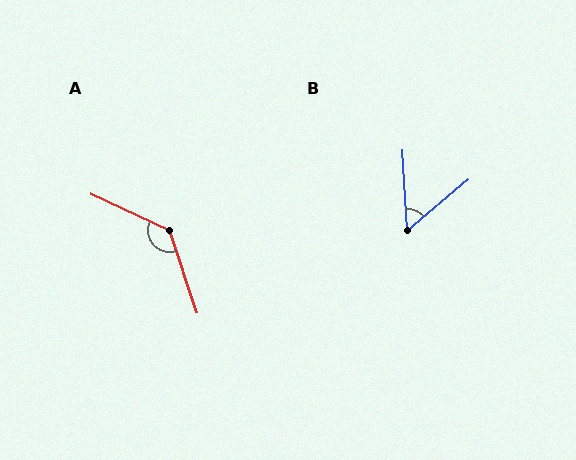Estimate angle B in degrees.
Approximately 53 degrees.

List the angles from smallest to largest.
B (53°), A (133°).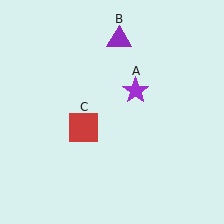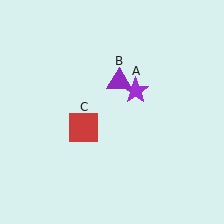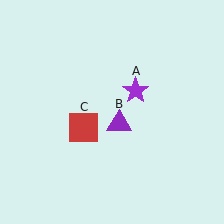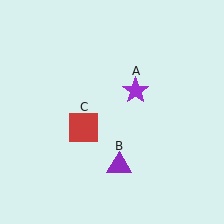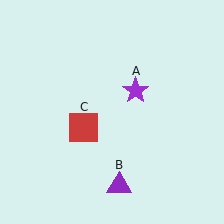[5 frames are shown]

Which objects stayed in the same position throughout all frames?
Purple star (object A) and red square (object C) remained stationary.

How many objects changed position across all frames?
1 object changed position: purple triangle (object B).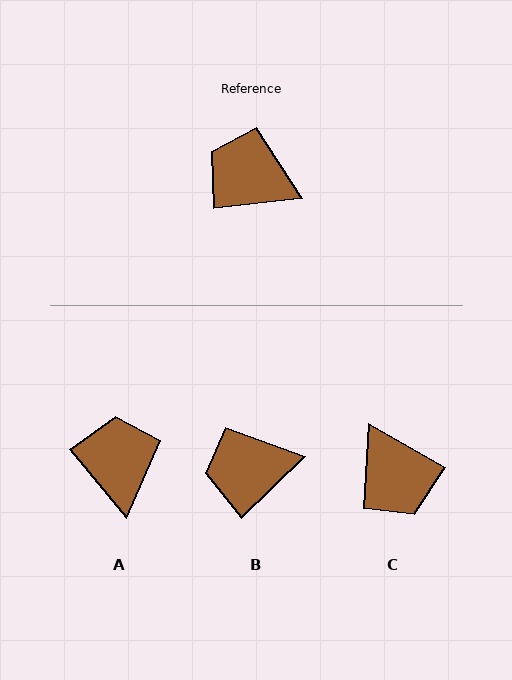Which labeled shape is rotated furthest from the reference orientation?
C, about 144 degrees away.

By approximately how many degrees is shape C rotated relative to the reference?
Approximately 144 degrees counter-clockwise.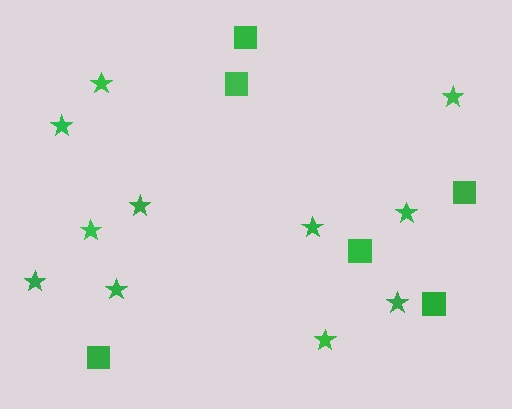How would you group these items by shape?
There are 2 groups: one group of squares (6) and one group of stars (11).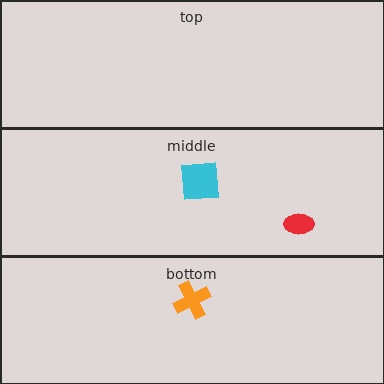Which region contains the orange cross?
The bottom region.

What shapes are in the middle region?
The cyan square, the red ellipse.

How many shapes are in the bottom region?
1.